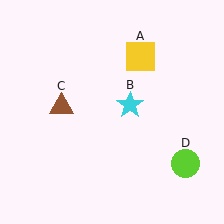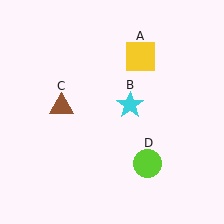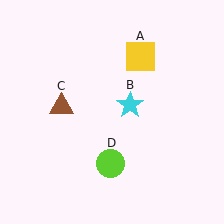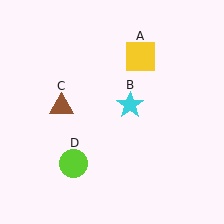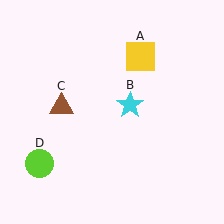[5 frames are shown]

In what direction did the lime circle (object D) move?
The lime circle (object D) moved left.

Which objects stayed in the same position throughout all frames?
Yellow square (object A) and cyan star (object B) and brown triangle (object C) remained stationary.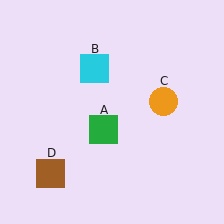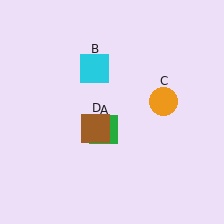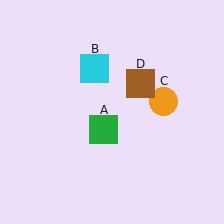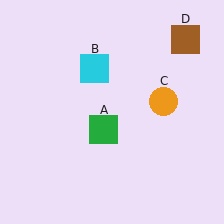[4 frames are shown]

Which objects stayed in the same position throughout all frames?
Green square (object A) and cyan square (object B) and orange circle (object C) remained stationary.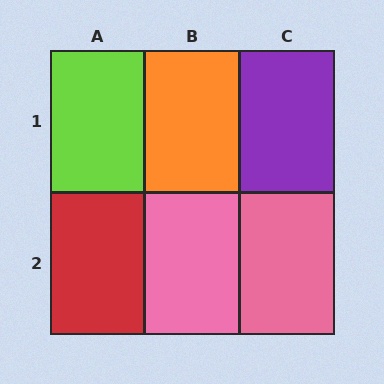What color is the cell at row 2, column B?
Pink.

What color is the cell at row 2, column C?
Pink.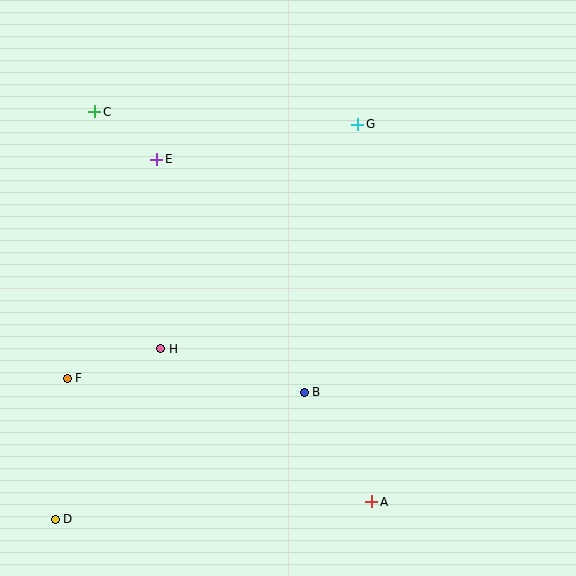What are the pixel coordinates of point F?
Point F is at (67, 378).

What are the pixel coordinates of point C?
Point C is at (94, 112).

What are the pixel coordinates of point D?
Point D is at (55, 519).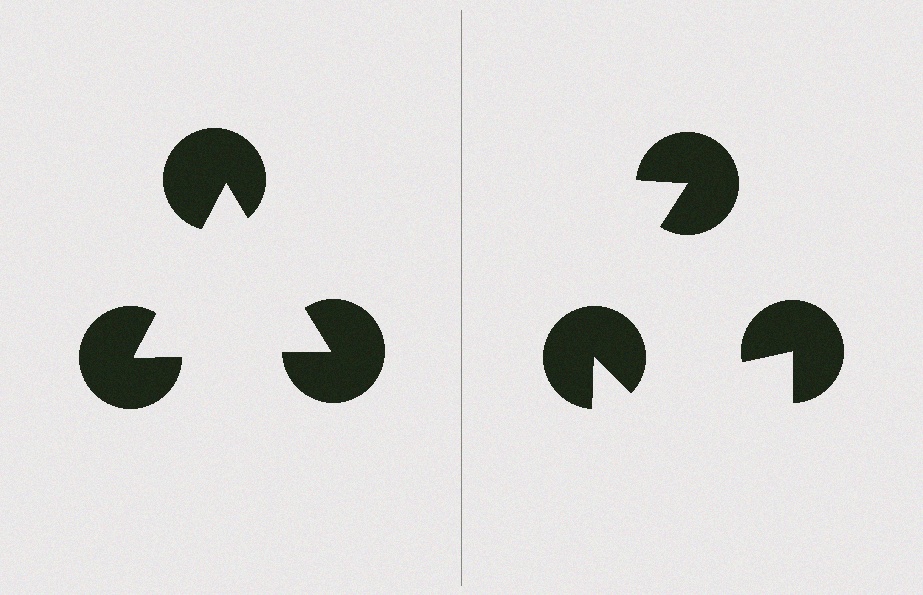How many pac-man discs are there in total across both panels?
6 — 3 on each side.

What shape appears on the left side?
An illusory triangle.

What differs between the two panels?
The pac-man discs are positioned identically on both sides; only the wedge orientations differ. On the left they align to a triangle; on the right they are misaligned.